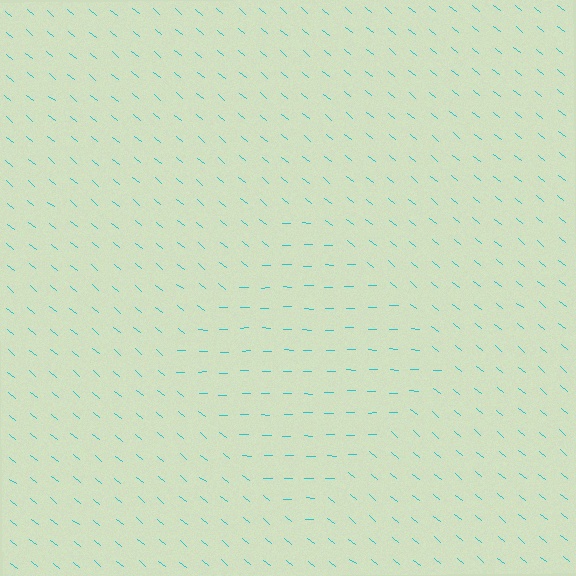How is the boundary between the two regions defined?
The boundary is defined purely by a change in line orientation (approximately 38 degrees difference). All lines are the same color and thickness.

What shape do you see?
I see a diamond.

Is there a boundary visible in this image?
Yes, there is a texture boundary formed by a change in line orientation.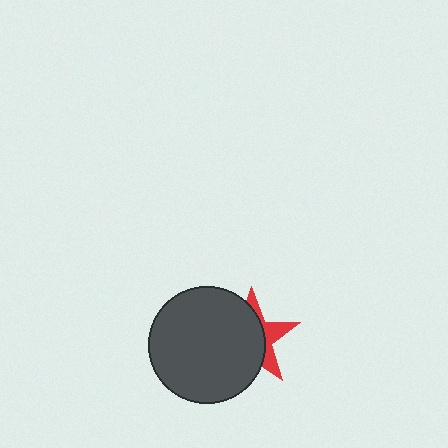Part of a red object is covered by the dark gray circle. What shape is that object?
It is a star.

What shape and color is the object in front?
The object in front is a dark gray circle.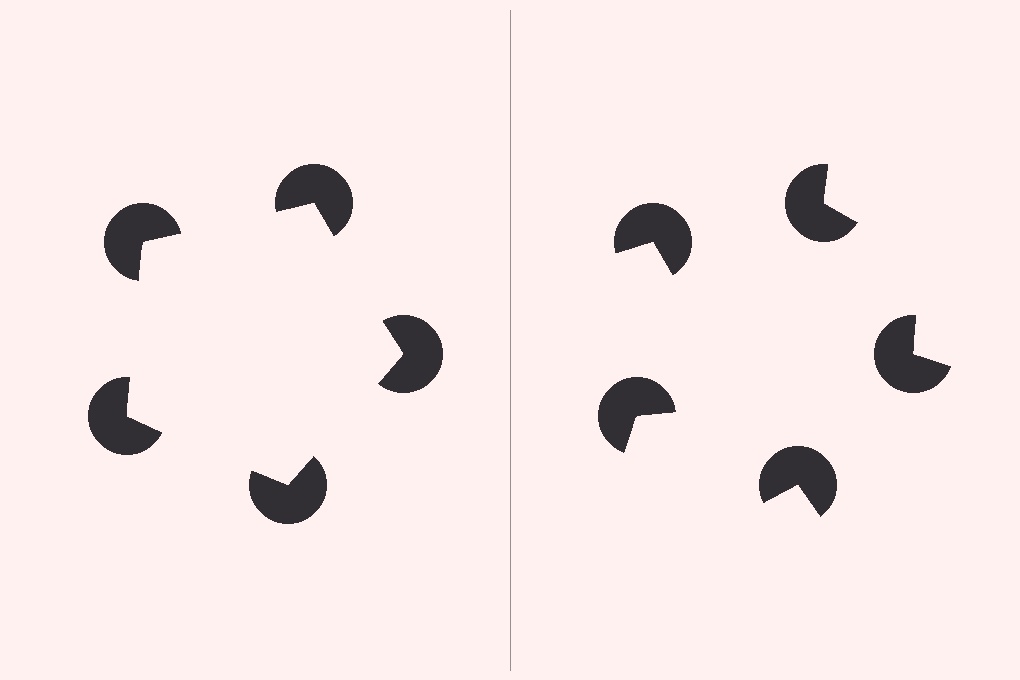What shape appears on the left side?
An illusory pentagon.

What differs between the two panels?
The pac-man discs are positioned identically on both sides; only the wedge orientations differ. On the left they align to a pentagon; on the right they are misaligned.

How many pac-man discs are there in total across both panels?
10 — 5 on each side.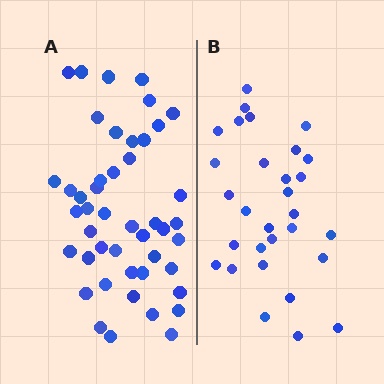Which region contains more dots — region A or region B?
Region A (the left region) has more dots.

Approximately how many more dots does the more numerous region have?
Region A has approximately 15 more dots than region B.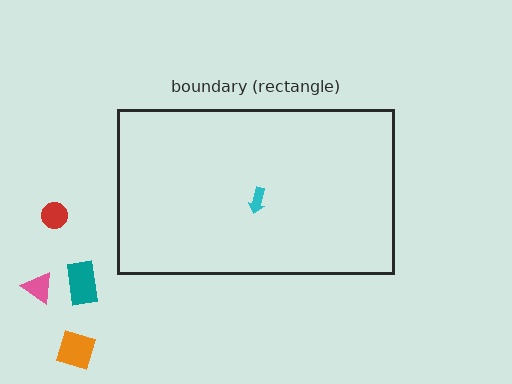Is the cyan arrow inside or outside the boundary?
Inside.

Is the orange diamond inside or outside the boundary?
Outside.